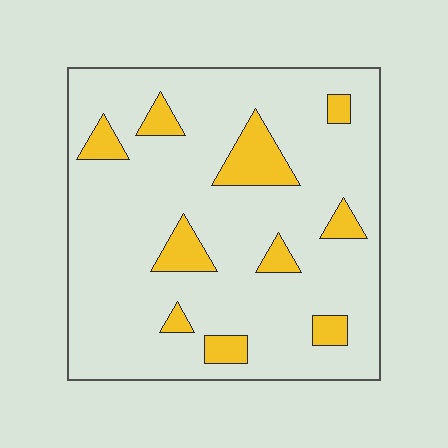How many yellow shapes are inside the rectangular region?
10.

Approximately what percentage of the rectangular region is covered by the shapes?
Approximately 15%.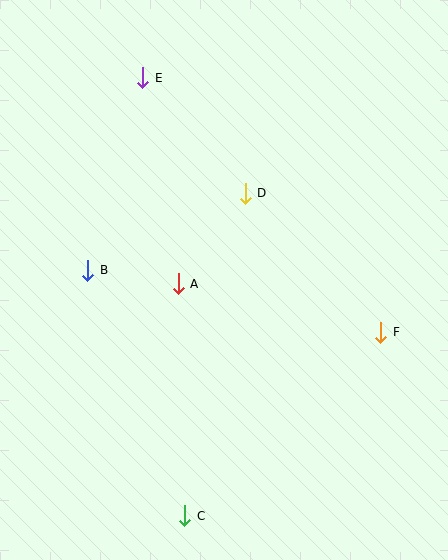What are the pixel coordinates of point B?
Point B is at (88, 270).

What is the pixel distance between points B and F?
The distance between B and F is 300 pixels.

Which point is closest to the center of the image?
Point A at (178, 284) is closest to the center.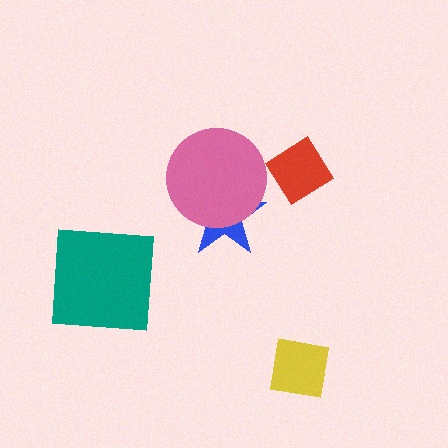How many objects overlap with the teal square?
0 objects overlap with the teal square.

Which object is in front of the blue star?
The pink circle is in front of the blue star.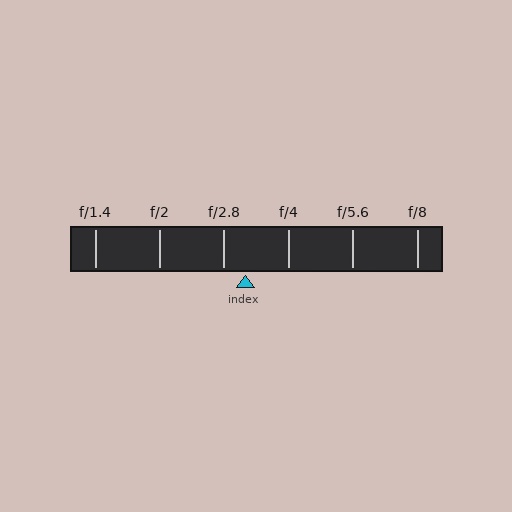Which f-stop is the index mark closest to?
The index mark is closest to f/2.8.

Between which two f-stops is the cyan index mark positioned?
The index mark is between f/2.8 and f/4.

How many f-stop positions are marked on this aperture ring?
There are 6 f-stop positions marked.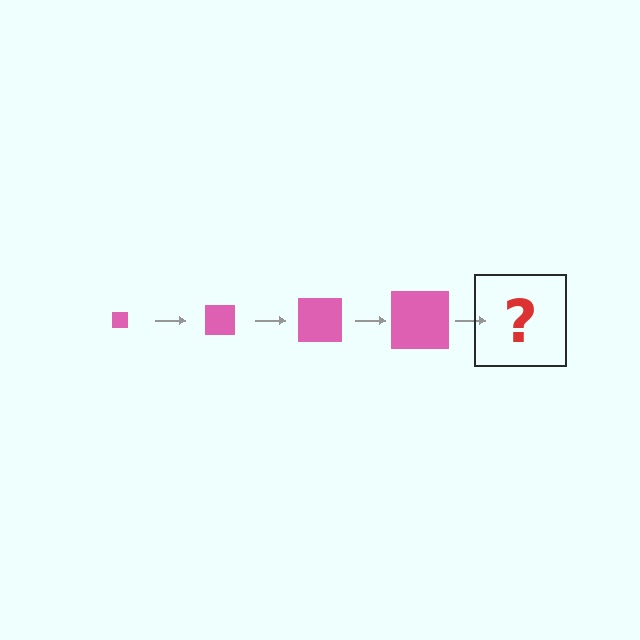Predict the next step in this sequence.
The next step is a pink square, larger than the previous one.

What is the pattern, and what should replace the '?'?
The pattern is that the square gets progressively larger each step. The '?' should be a pink square, larger than the previous one.